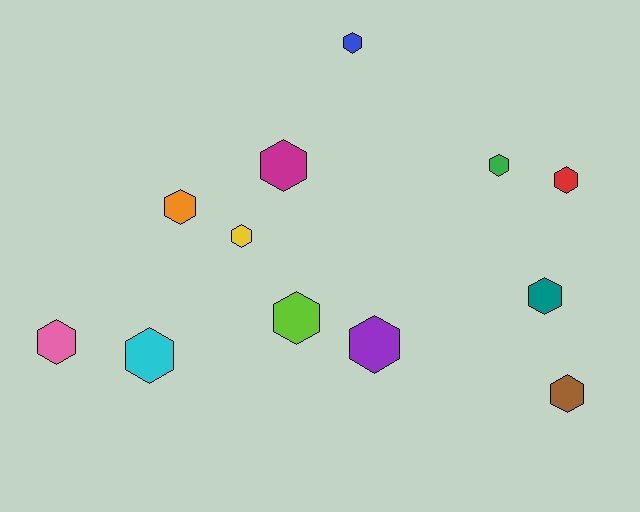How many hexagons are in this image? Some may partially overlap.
There are 12 hexagons.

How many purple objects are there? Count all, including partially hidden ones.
There is 1 purple object.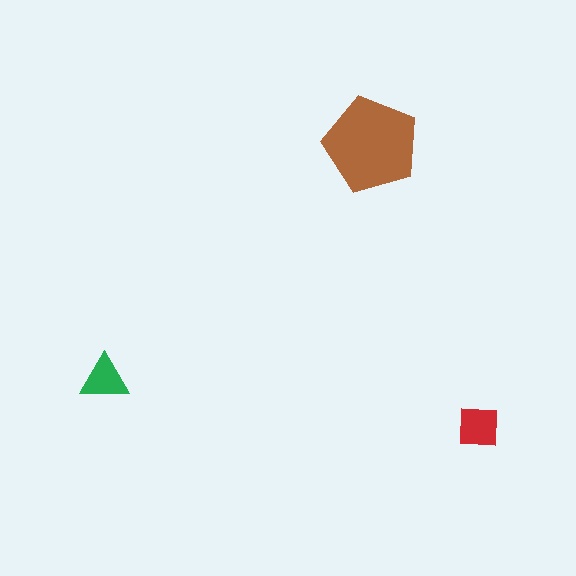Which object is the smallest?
The green triangle.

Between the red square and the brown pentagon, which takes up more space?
The brown pentagon.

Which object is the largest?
The brown pentagon.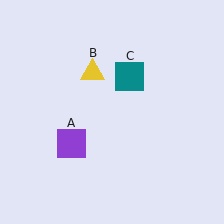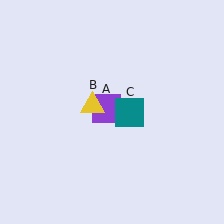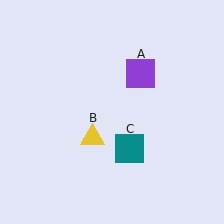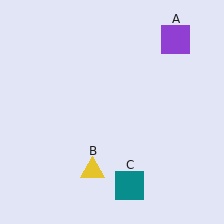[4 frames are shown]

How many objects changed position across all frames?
3 objects changed position: purple square (object A), yellow triangle (object B), teal square (object C).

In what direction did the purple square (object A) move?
The purple square (object A) moved up and to the right.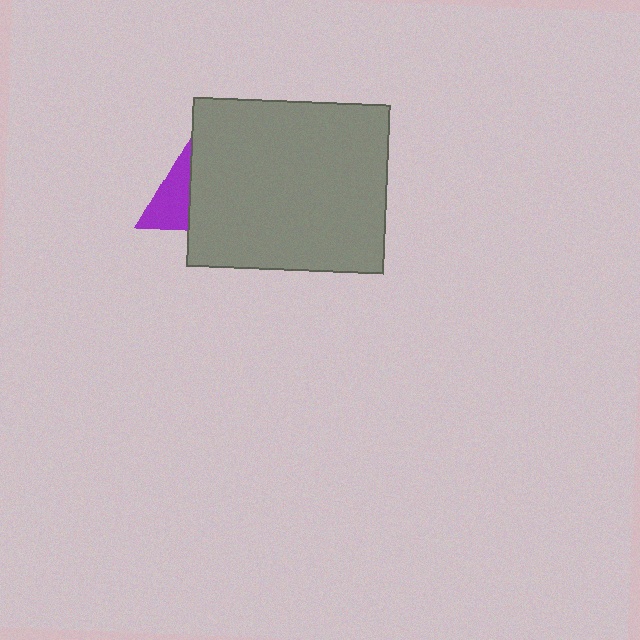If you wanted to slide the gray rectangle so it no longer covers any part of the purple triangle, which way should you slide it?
Slide it right — that is the most direct way to separate the two shapes.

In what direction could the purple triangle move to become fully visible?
The purple triangle could move left. That would shift it out from behind the gray rectangle entirely.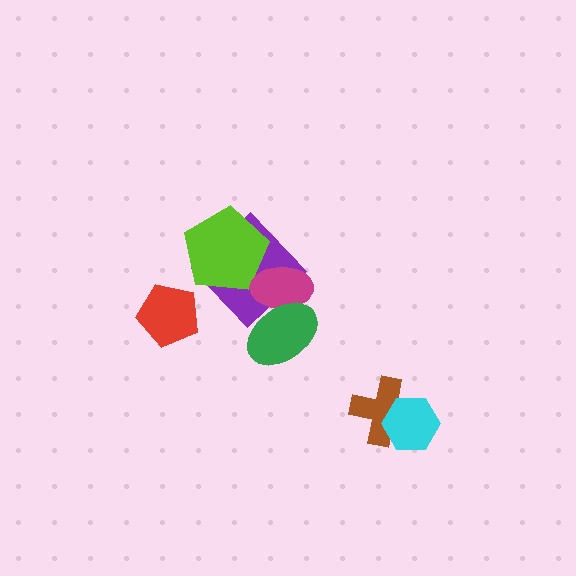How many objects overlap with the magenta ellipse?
3 objects overlap with the magenta ellipse.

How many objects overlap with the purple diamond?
2 objects overlap with the purple diamond.